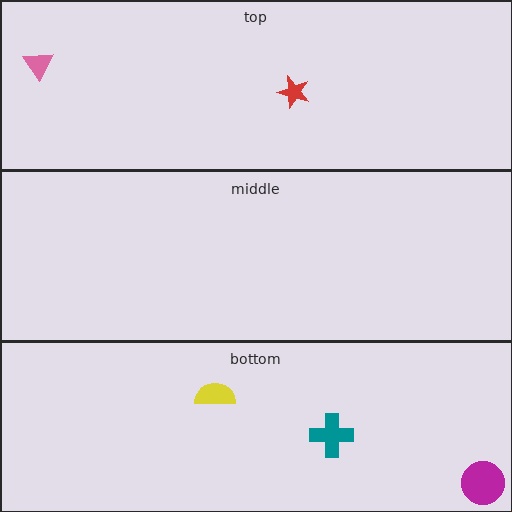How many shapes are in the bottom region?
3.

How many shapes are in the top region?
2.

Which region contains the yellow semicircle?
The bottom region.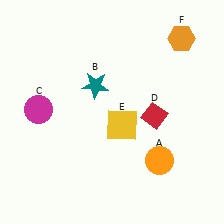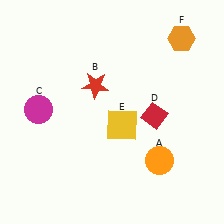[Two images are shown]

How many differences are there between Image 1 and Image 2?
There is 1 difference between the two images.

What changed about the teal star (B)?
In Image 1, B is teal. In Image 2, it changed to red.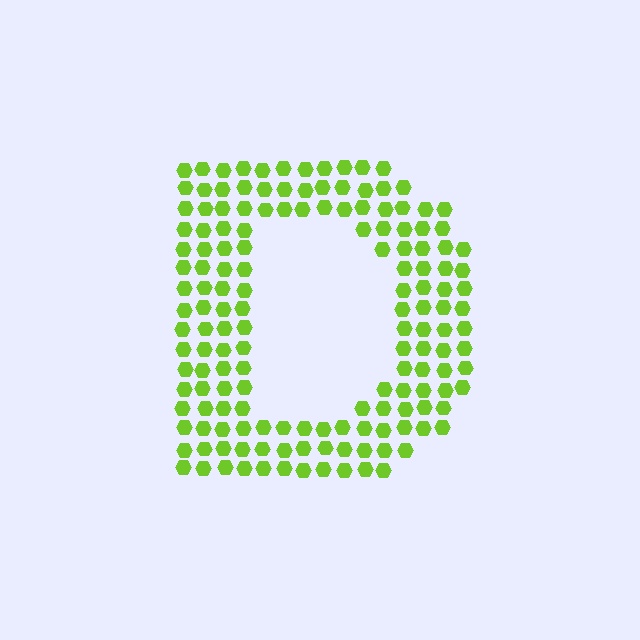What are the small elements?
The small elements are hexagons.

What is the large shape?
The large shape is the letter D.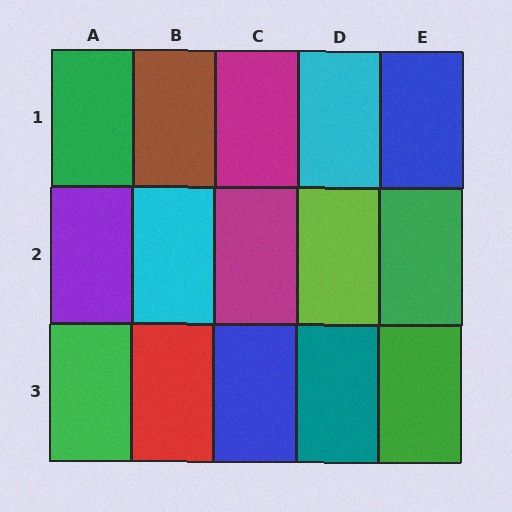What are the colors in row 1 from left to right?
Green, brown, magenta, cyan, blue.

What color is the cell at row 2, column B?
Cyan.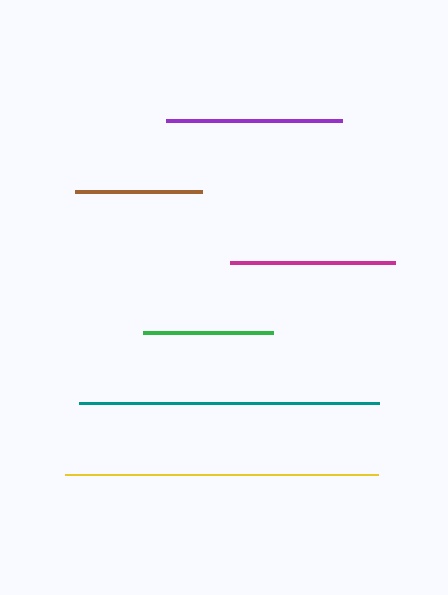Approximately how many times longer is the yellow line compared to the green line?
The yellow line is approximately 2.4 times the length of the green line.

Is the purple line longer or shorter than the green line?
The purple line is longer than the green line.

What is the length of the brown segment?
The brown segment is approximately 127 pixels long.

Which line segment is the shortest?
The brown line is the shortest at approximately 127 pixels.